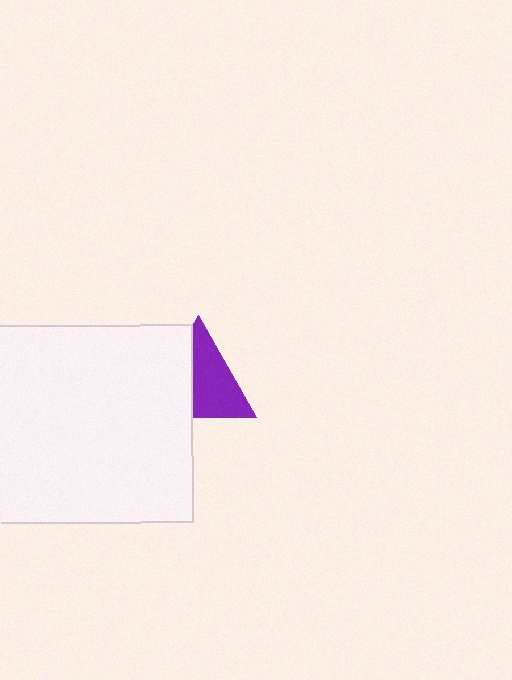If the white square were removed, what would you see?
You would see the complete purple triangle.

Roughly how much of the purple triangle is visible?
About half of it is visible (roughly 58%).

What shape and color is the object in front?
The object in front is a white square.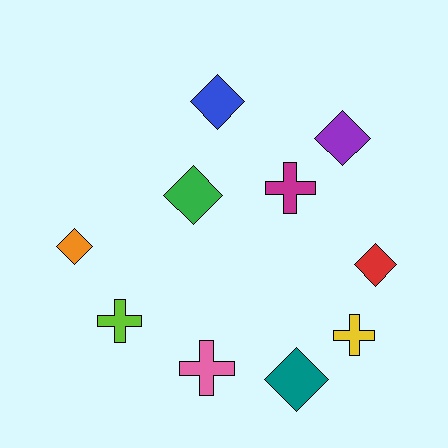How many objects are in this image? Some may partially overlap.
There are 10 objects.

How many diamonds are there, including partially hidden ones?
There are 6 diamonds.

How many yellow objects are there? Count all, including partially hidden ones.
There is 1 yellow object.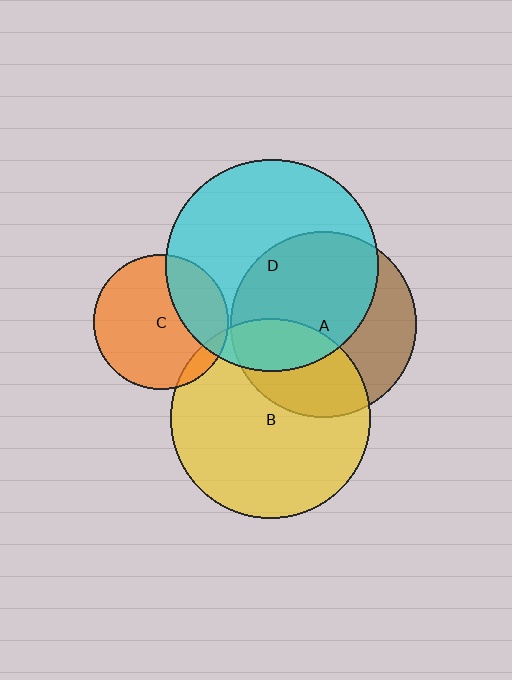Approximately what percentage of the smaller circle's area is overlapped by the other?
Approximately 15%.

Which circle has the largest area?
Circle D (cyan).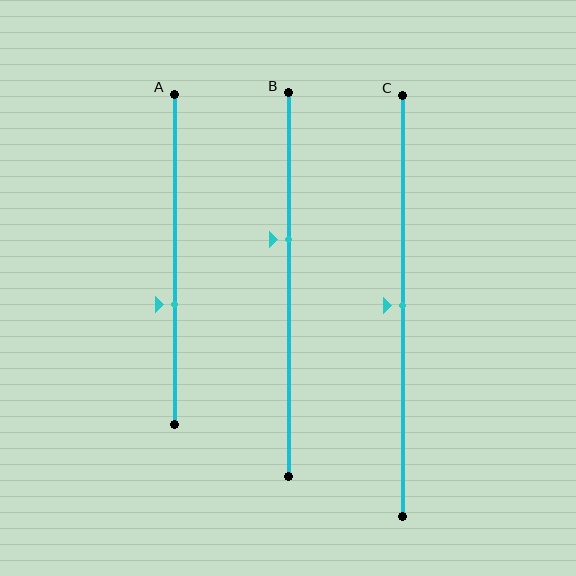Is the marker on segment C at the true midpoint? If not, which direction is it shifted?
Yes, the marker on segment C is at the true midpoint.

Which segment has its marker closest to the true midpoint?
Segment C has its marker closest to the true midpoint.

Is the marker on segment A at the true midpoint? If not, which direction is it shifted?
No, the marker on segment A is shifted downward by about 14% of the segment length.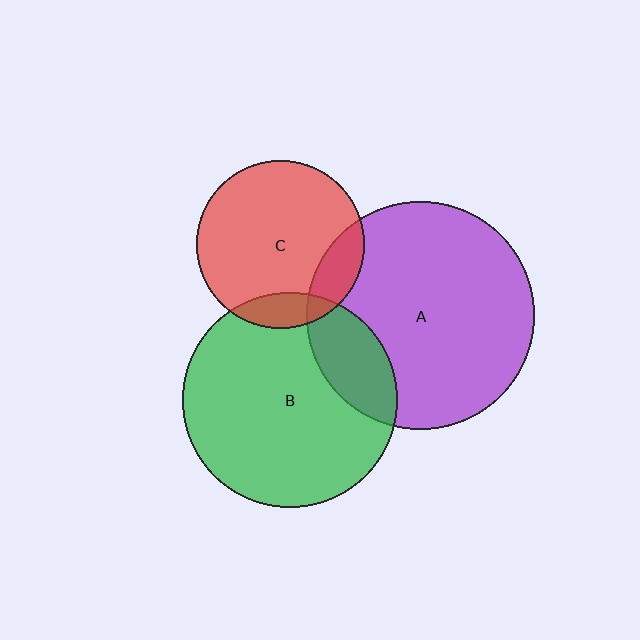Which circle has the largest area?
Circle A (purple).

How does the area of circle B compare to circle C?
Approximately 1.7 times.